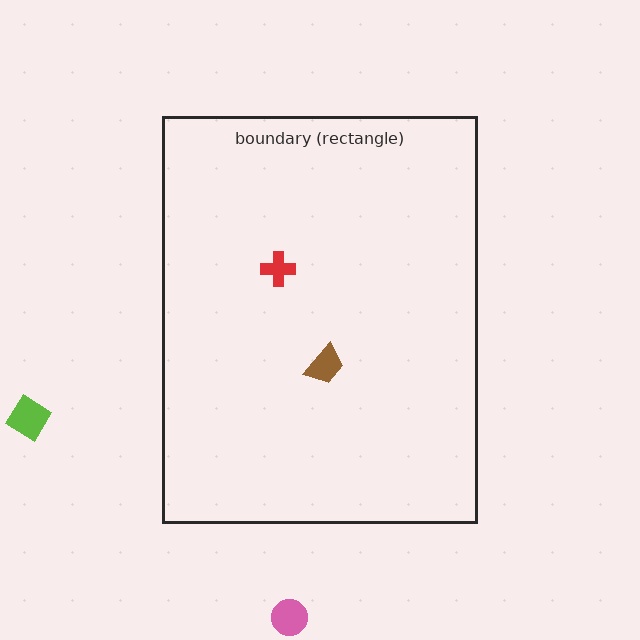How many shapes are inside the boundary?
2 inside, 2 outside.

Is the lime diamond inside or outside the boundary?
Outside.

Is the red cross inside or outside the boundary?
Inside.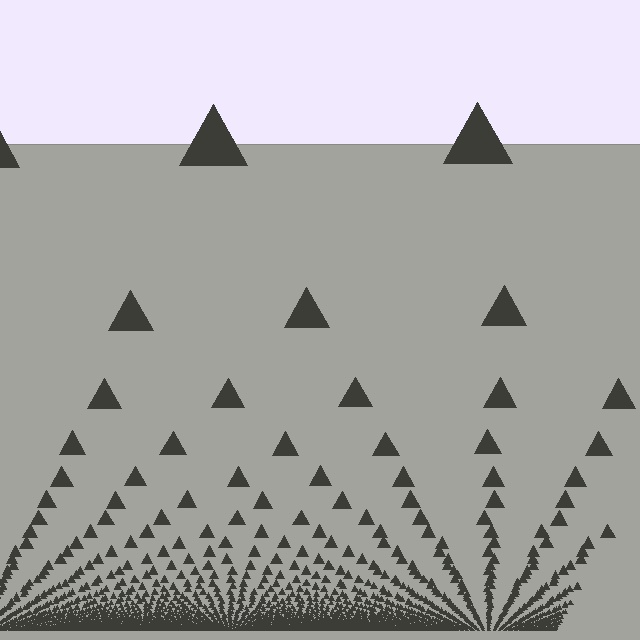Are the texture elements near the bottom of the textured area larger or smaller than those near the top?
Smaller. The gradient is inverted — elements near the bottom are smaller and denser.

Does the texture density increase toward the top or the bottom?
Density increases toward the bottom.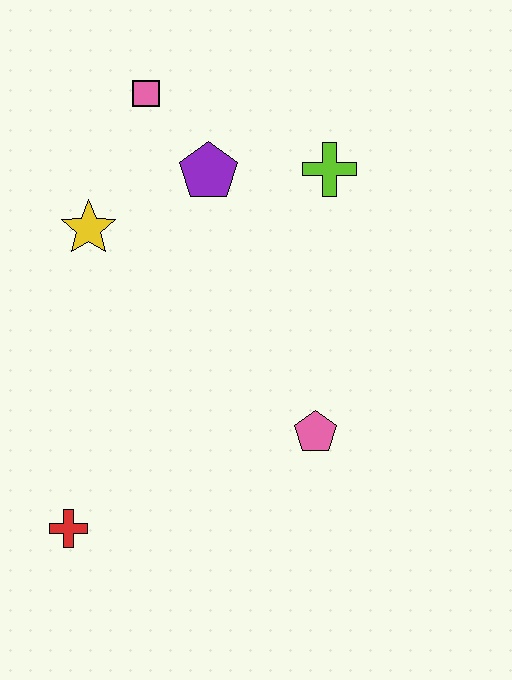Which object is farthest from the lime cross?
The red cross is farthest from the lime cross.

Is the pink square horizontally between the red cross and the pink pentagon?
Yes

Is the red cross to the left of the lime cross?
Yes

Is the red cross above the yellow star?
No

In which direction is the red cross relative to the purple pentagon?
The red cross is below the purple pentagon.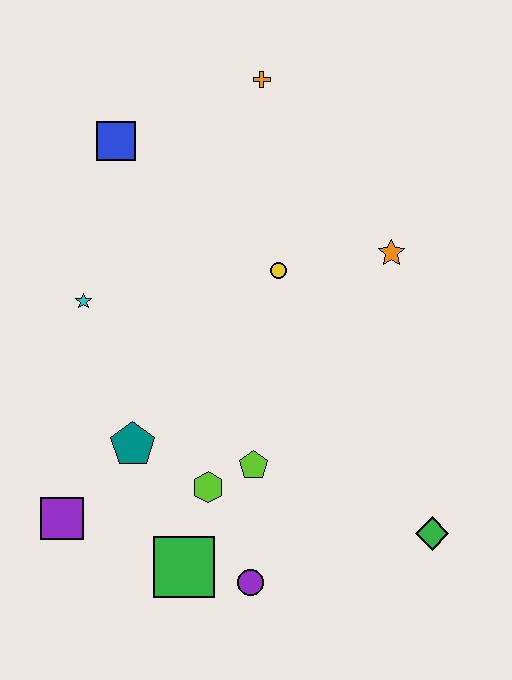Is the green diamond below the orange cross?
Yes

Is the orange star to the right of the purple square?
Yes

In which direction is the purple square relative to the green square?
The purple square is to the left of the green square.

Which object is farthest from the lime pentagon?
The orange cross is farthest from the lime pentagon.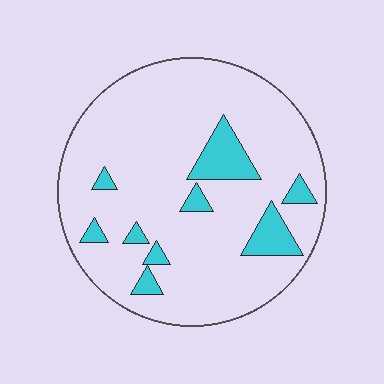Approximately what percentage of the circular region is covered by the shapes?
Approximately 15%.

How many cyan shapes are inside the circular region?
9.